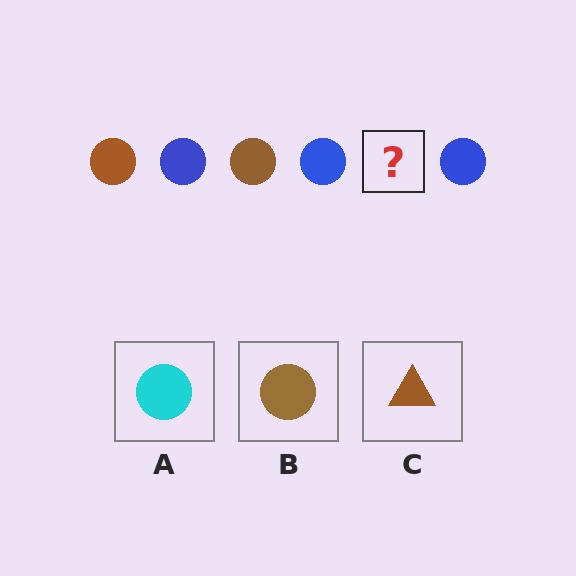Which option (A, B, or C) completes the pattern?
B.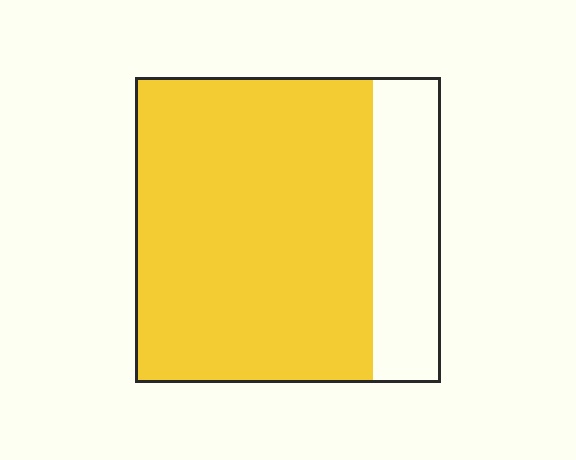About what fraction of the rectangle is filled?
About four fifths (4/5).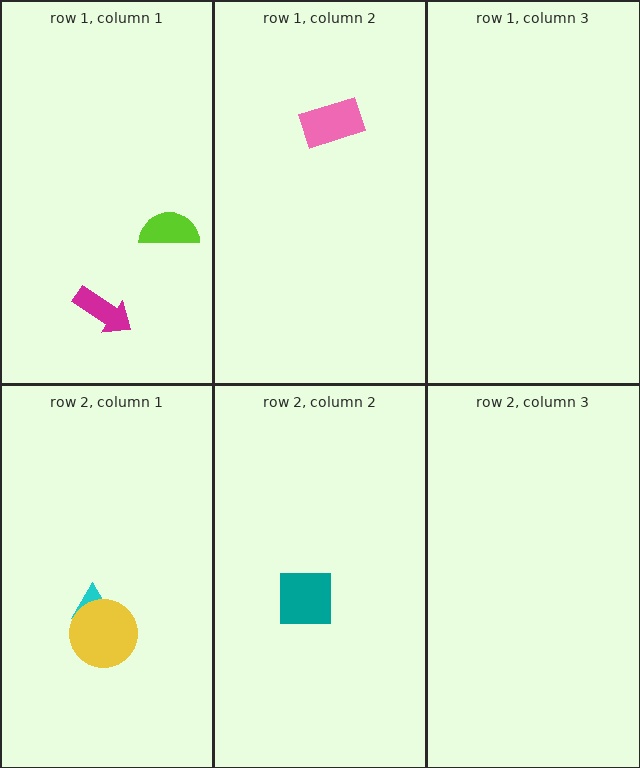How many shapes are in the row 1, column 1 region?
2.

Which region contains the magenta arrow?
The row 1, column 1 region.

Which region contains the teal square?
The row 2, column 2 region.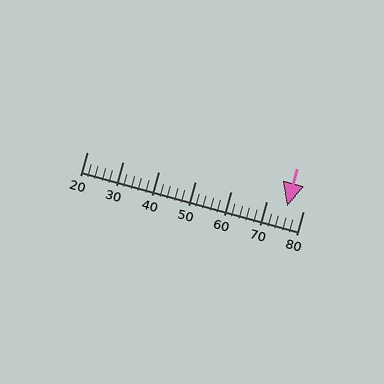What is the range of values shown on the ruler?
The ruler shows values from 20 to 80.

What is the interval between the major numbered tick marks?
The major tick marks are spaced 10 units apart.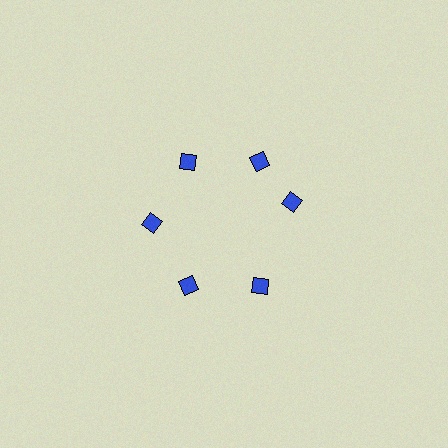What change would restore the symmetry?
The symmetry would be restored by rotating it back into even spacing with its neighbors so that all 6 diamonds sit at equal angles and equal distance from the center.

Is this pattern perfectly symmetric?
No. The 6 blue diamonds are arranged in a ring, but one element near the 3 o'clock position is rotated out of alignment along the ring, breaking the 6-fold rotational symmetry.